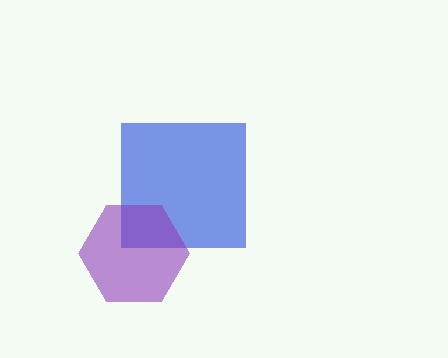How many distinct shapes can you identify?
There are 2 distinct shapes: a blue square, a purple hexagon.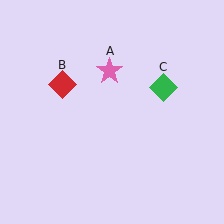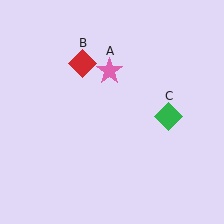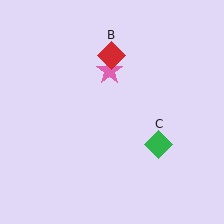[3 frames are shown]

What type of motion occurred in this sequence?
The red diamond (object B), green diamond (object C) rotated clockwise around the center of the scene.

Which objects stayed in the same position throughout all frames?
Pink star (object A) remained stationary.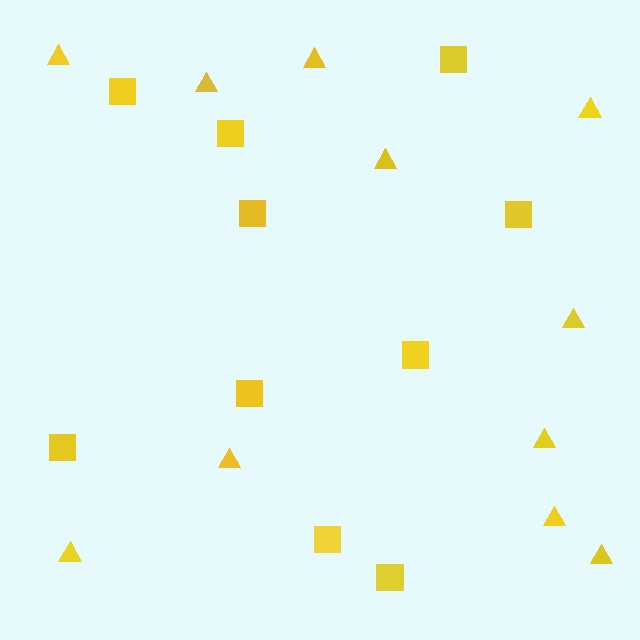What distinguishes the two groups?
There are 2 groups: one group of squares (10) and one group of triangles (11).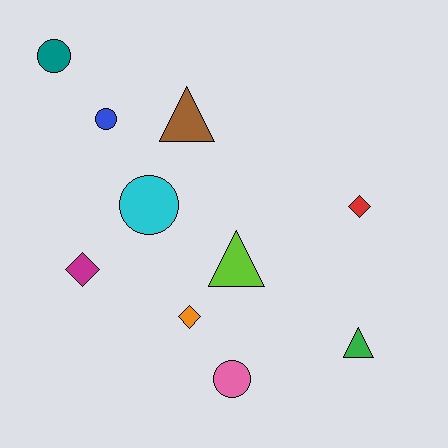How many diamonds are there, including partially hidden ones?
There are 3 diamonds.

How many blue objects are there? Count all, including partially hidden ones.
There is 1 blue object.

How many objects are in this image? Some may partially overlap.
There are 10 objects.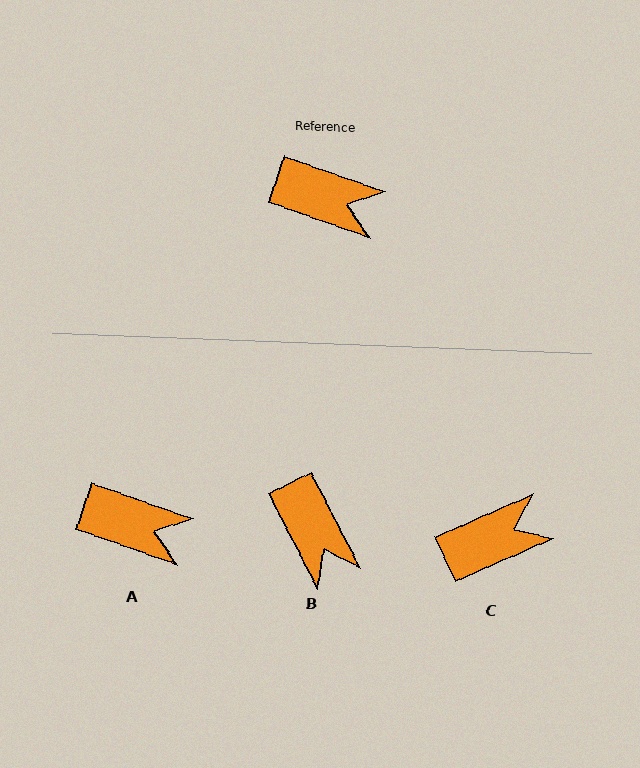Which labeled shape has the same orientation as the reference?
A.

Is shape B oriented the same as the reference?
No, it is off by about 44 degrees.